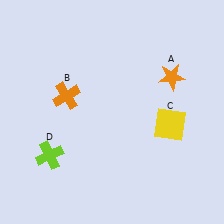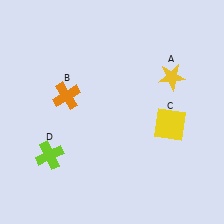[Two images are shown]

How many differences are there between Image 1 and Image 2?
There is 1 difference between the two images.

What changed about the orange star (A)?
In Image 1, A is orange. In Image 2, it changed to yellow.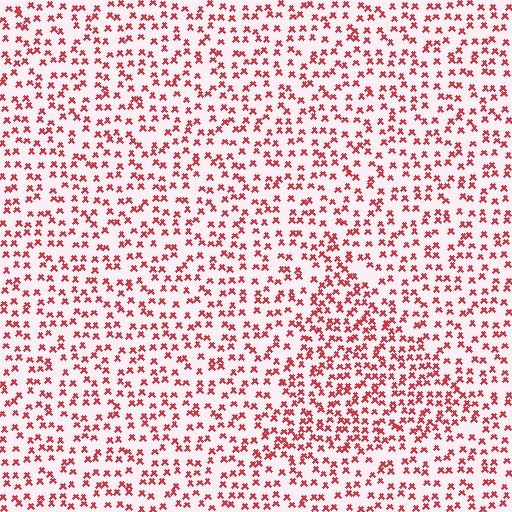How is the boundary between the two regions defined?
The boundary is defined by a change in element density (approximately 1.6x ratio). All elements are the same color, size, and shape.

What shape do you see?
I see a triangle.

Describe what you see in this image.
The image contains small red elements arranged at two different densities. A triangle-shaped region is visible where the elements are more densely packed than the surrounding area.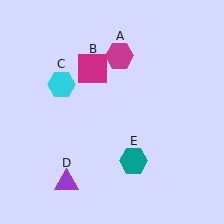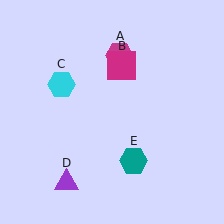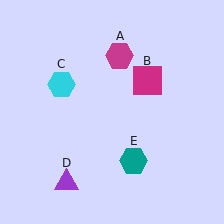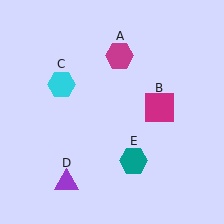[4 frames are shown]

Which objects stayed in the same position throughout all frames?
Magenta hexagon (object A) and cyan hexagon (object C) and purple triangle (object D) and teal hexagon (object E) remained stationary.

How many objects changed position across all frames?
1 object changed position: magenta square (object B).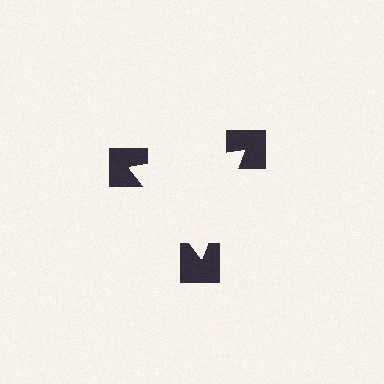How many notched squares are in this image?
There are 3 — one at each vertex of the illusory triangle.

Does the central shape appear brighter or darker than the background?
It typically appears slightly brighter than the background, even though no actual brightness change is drawn.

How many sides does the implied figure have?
3 sides.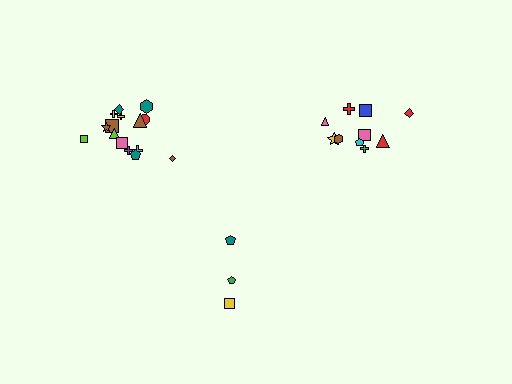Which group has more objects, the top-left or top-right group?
The top-left group.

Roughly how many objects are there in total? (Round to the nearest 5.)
Roughly 30 objects in total.